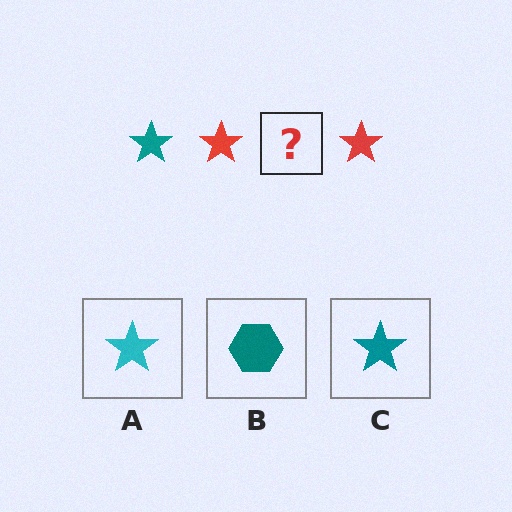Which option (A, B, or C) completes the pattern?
C.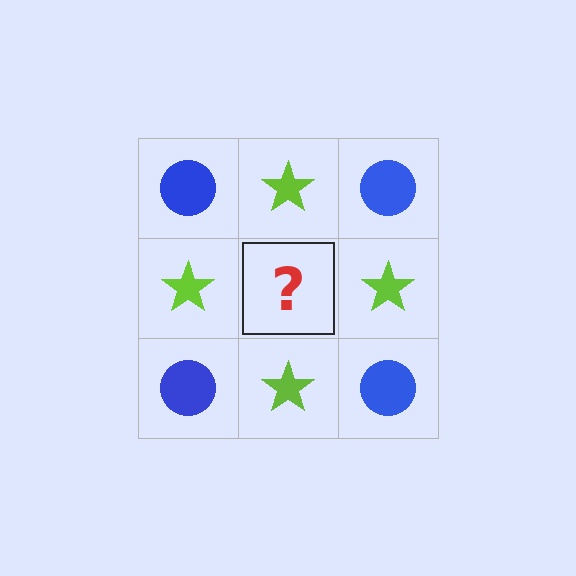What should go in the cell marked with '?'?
The missing cell should contain a blue circle.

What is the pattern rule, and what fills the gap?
The rule is that it alternates blue circle and lime star in a checkerboard pattern. The gap should be filled with a blue circle.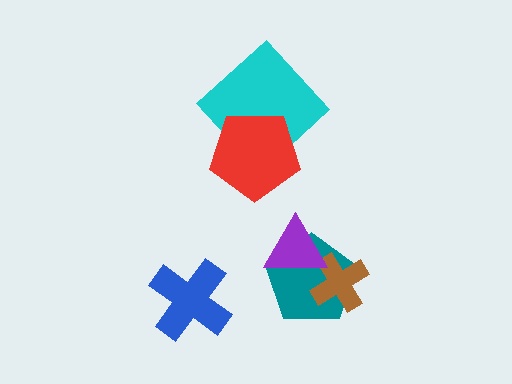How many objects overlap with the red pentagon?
1 object overlaps with the red pentagon.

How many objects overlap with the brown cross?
2 objects overlap with the brown cross.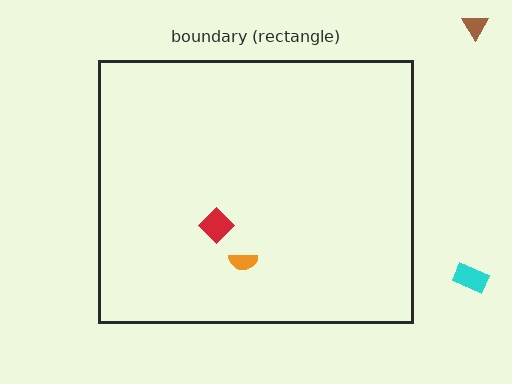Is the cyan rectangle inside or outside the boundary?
Outside.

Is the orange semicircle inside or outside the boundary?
Inside.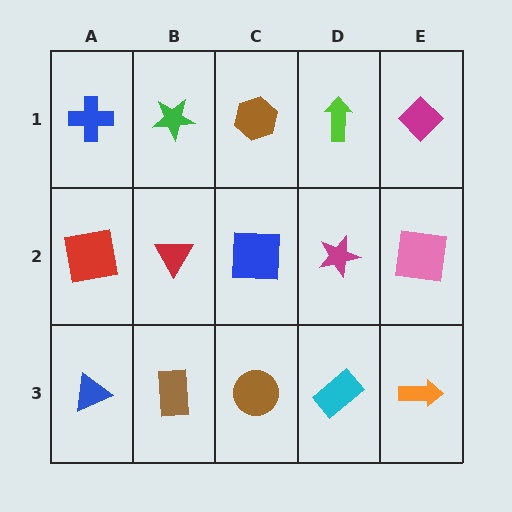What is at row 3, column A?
A blue triangle.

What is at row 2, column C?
A blue square.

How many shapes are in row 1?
5 shapes.